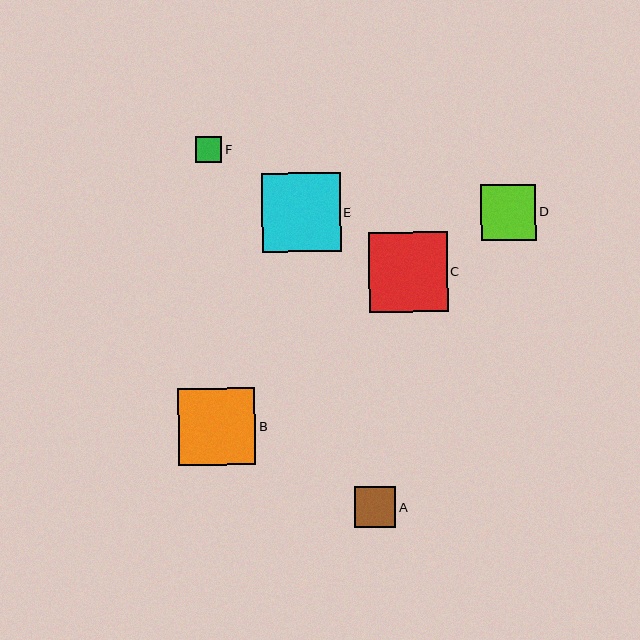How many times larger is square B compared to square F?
Square B is approximately 2.9 times the size of square F.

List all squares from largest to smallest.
From largest to smallest: C, E, B, D, A, F.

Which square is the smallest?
Square F is the smallest with a size of approximately 27 pixels.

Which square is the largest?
Square C is the largest with a size of approximately 79 pixels.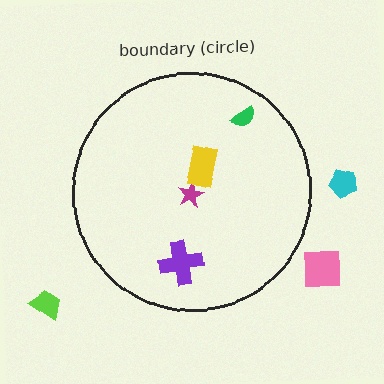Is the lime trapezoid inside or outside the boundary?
Outside.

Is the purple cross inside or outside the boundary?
Inside.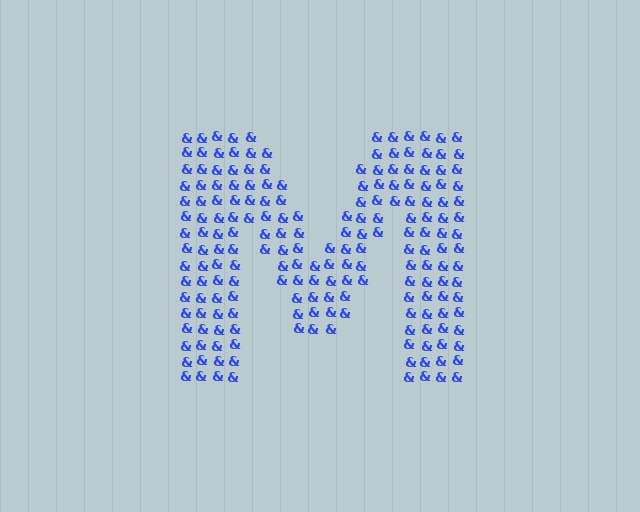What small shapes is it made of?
It is made of small ampersands.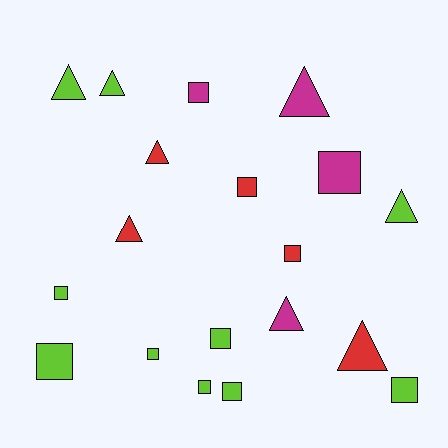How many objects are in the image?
There are 19 objects.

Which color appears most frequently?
Lime, with 10 objects.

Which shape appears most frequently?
Square, with 11 objects.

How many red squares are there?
There are 2 red squares.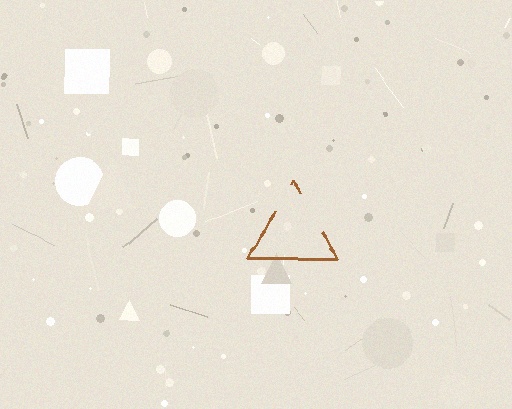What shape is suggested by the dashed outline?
The dashed outline suggests a triangle.